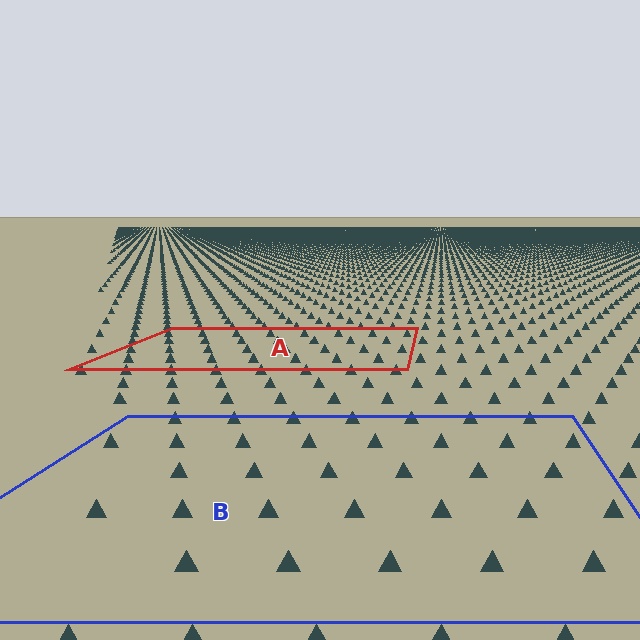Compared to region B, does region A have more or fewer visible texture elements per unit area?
Region A has more texture elements per unit area — they are packed more densely because it is farther away.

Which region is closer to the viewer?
Region B is closer. The texture elements there are larger and more spread out.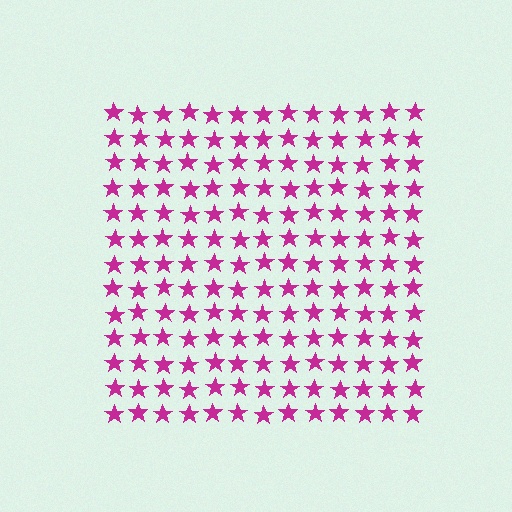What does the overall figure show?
The overall figure shows a square.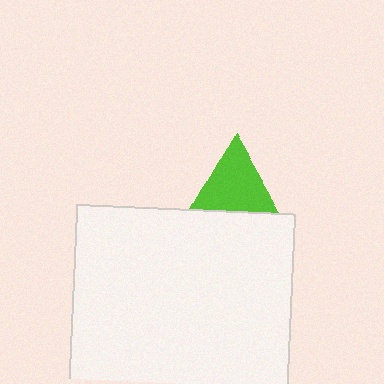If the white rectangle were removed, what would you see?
You would see the complete lime triangle.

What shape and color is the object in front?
The object in front is a white rectangle.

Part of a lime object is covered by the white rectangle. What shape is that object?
It is a triangle.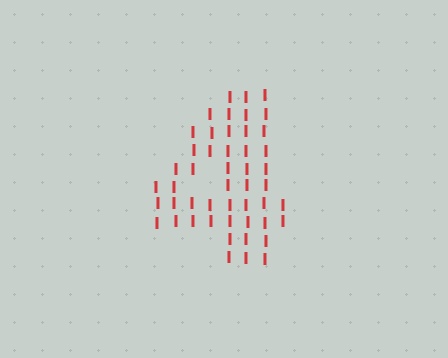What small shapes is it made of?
It is made of small letter I's.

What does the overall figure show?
The overall figure shows the digit 4.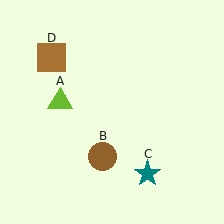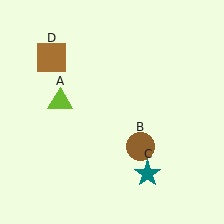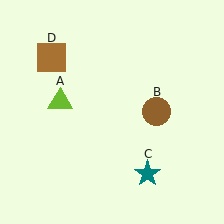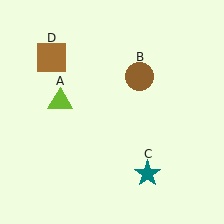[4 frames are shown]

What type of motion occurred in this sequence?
The brown circle (object B) rotated counterclockwise around the center of the scene.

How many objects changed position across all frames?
1 object changed position: brown circle (object B).